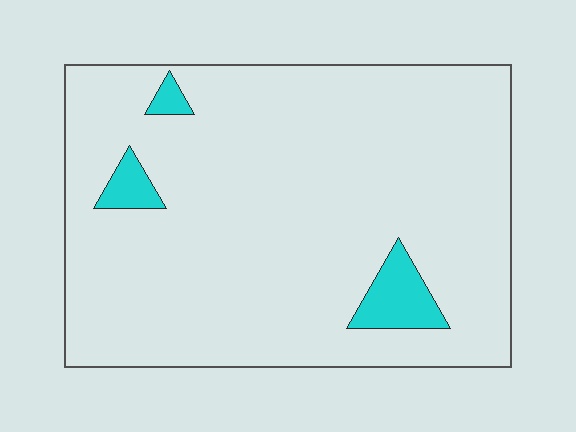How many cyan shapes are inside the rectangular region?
3.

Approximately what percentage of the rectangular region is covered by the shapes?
Approximately 5%.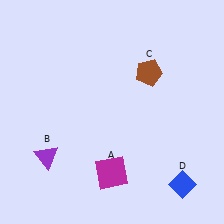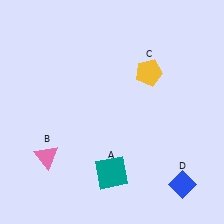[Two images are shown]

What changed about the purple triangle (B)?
In Image 1, B is purple. In Image 2, it changed to pink.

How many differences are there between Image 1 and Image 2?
There are 3 differences between the two images.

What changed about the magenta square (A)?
In Image 1, A is magenta. In Image 2, it changed to teal.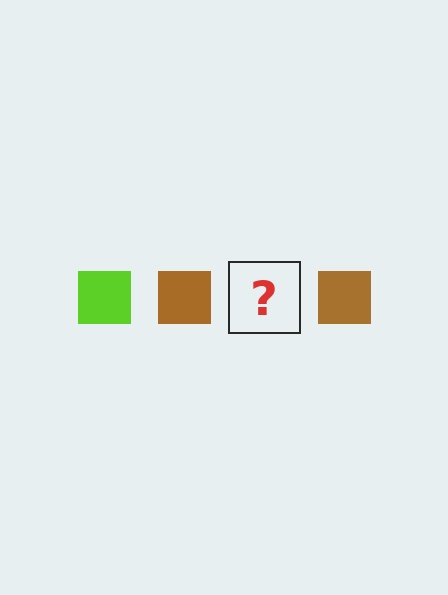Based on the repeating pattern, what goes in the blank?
The blank should be a lime square.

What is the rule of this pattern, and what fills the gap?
The rule is that the pattern cycles through lime, brown squares. The gap should be filled with a lime square.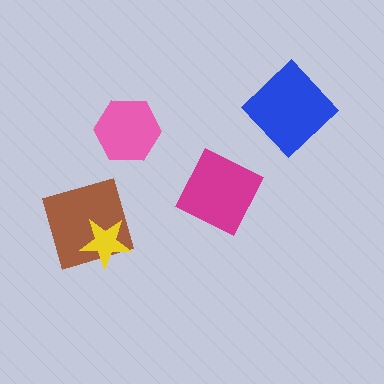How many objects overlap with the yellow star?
1 object overlaps with the yellow star.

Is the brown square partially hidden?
Yes, it is partially covered by another shape.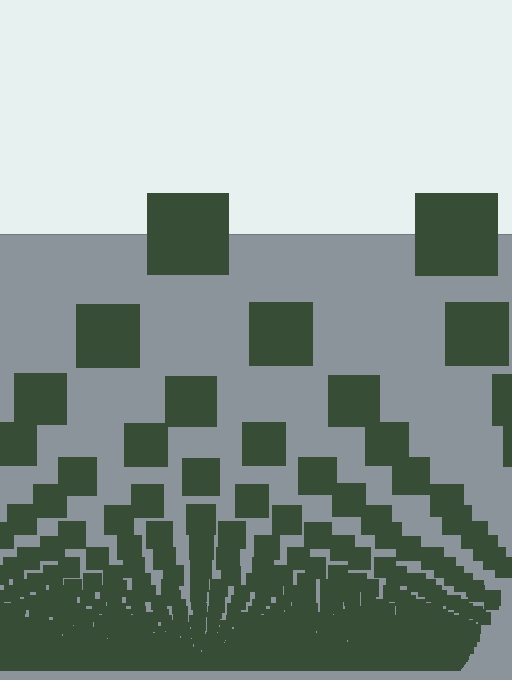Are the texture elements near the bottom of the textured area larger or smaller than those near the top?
Smaller. The gradient is inverted — elements near the bottom are smaller and denser.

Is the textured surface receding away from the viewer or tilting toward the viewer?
The surface appears to tilt toward the viewer. Texture elements get larger and sparser toward the top.